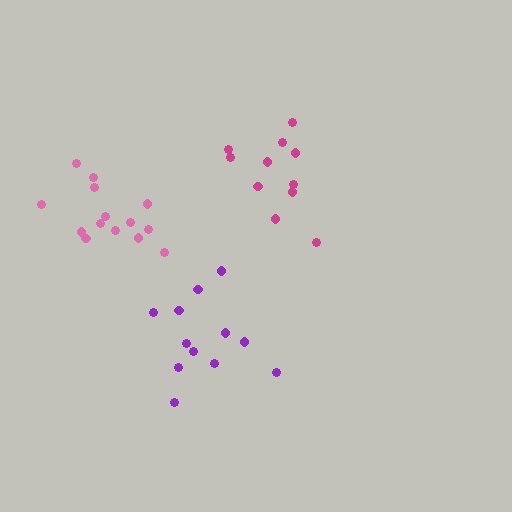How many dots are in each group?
Group 1: 11 dots, Group 2: 12 dots, Group 3: 14 dots (37 total).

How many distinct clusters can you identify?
There are 3 distinct clusters.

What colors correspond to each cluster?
The clusters are colored: magenta, purple, pink.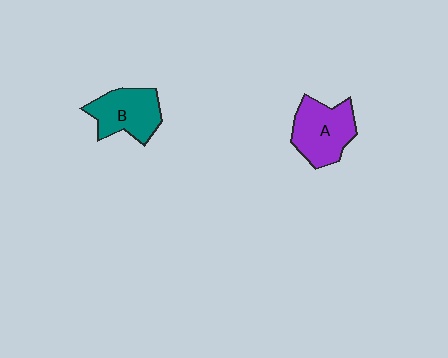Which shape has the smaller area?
Shape B (teal).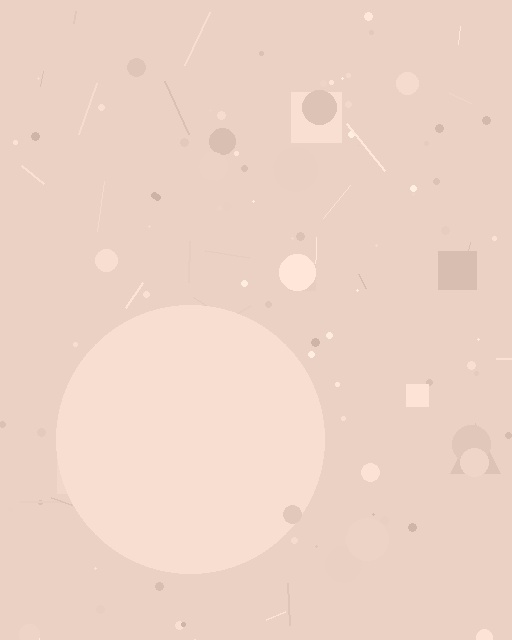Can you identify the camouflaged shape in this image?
The camouflaged shape is a circle.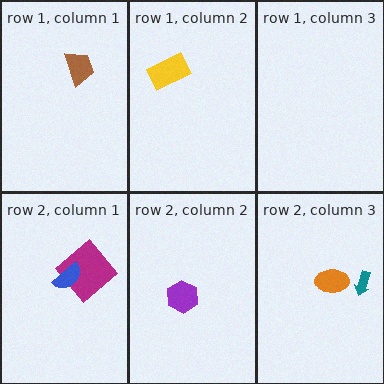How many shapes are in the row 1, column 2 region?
1.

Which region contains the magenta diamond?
The row 2, column 1 region.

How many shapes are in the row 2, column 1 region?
2.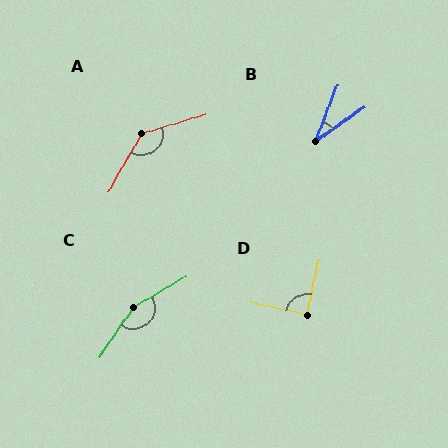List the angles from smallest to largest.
B (33°), D (90°), A (136°), C (155°).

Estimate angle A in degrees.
Approximately 136 degrees.